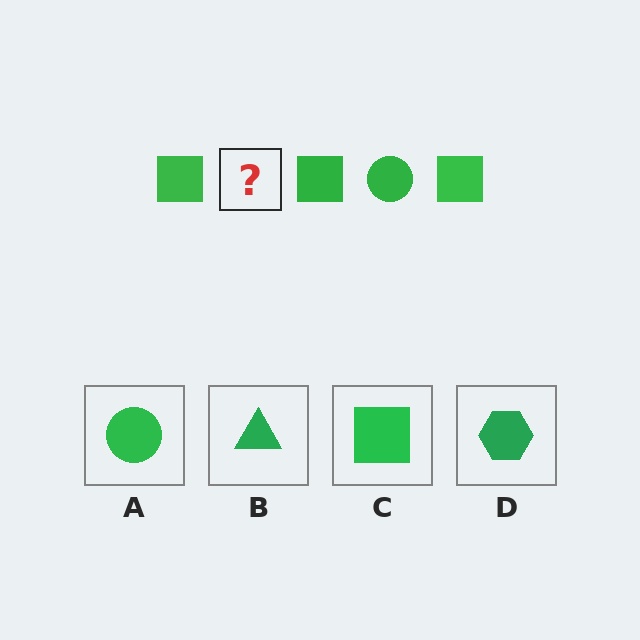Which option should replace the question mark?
Option A.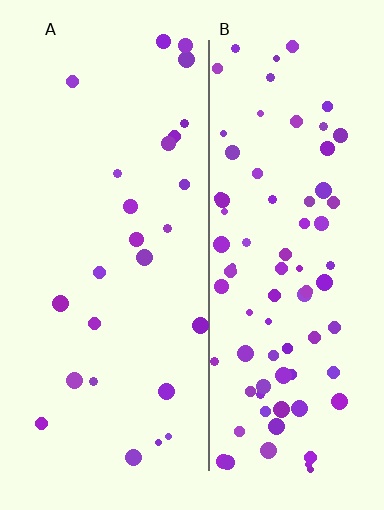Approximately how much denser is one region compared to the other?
Approximately 3.3× — region B over region A.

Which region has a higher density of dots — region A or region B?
B (the right).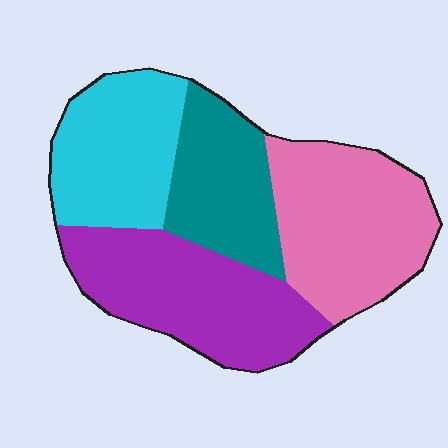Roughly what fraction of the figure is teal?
Teal covers around 20% of the figure.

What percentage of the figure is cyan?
Cyan takes up about one quarter (1/4) of the figure.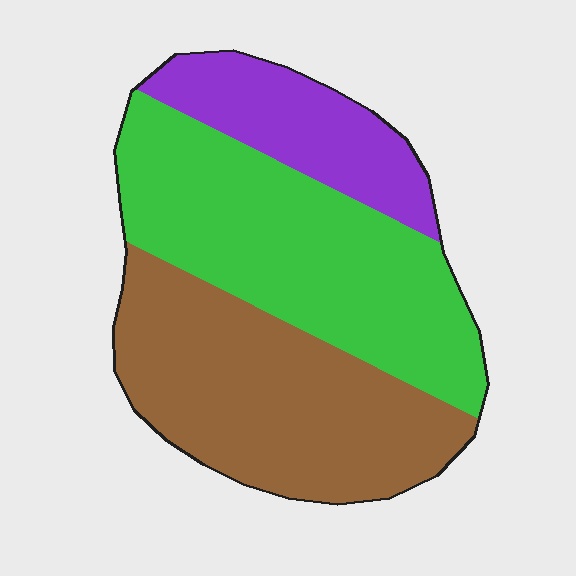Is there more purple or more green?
Green.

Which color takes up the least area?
Purple, at roughly 20%.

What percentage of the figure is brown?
Brown covers roughly 40% of the figure.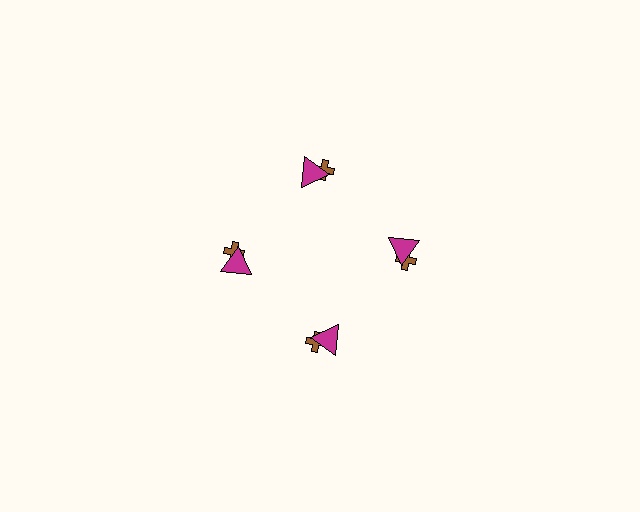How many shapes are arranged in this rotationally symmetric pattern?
There are 8 shapes, arranged in 4 groups of 2.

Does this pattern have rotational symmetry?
Yes, this pattern has 4-fold rotational symmetry. It looks the same after rotating 90 degrees around the center.